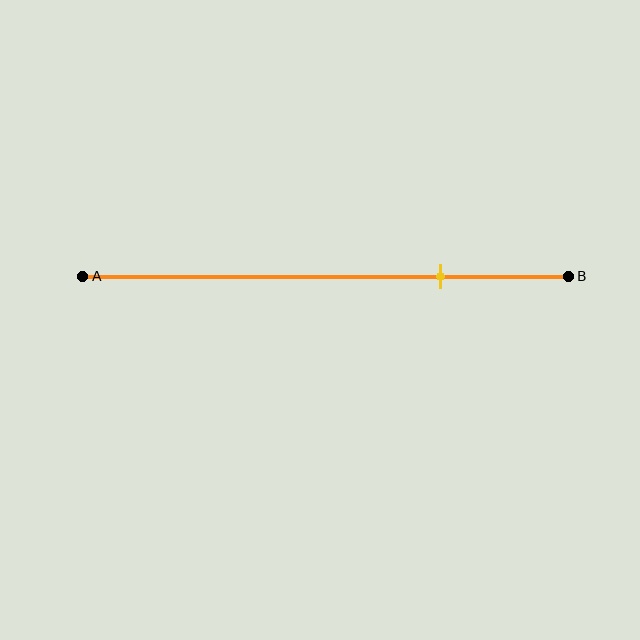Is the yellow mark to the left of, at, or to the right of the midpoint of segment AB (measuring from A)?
The yellow mark is to the right of the midpoint of segment AB.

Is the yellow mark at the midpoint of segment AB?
No, the mark is at about 75% from A, not at the 50% midpoint.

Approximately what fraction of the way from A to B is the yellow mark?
The yellow mark is approximately 75% of the way from A to B.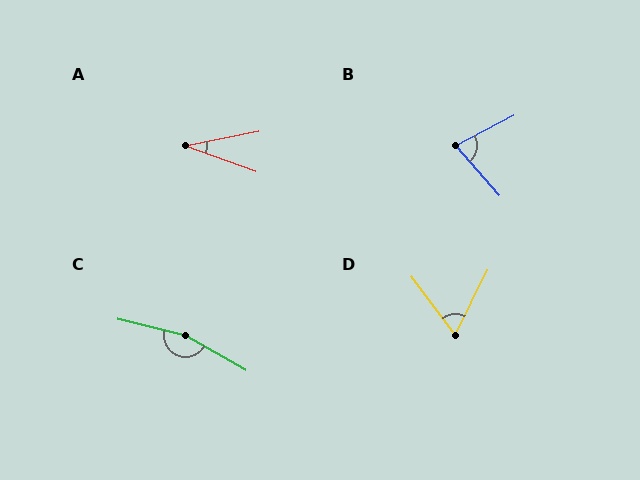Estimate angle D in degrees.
Approximately 63 degrees.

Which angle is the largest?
C, at approximately 164 degrees.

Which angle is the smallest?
A, at approximately 31 degrees.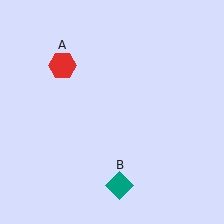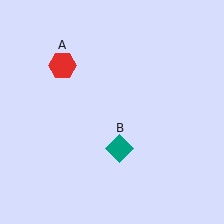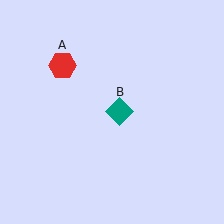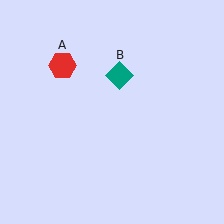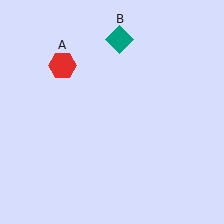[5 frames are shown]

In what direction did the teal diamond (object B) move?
The teal diamond (object B) moved up.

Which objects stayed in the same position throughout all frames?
Red hexagon (object A) remained stationary.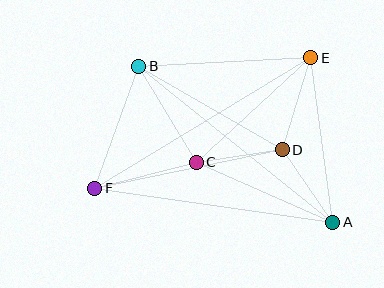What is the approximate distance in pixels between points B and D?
The distance between B and D is approximately 166 pixels.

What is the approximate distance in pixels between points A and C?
The distance between A and C is approximately 149 pixels.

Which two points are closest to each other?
Points C and D are closest to each other.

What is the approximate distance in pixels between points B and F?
The distance between B and F is approximately 130 pixels.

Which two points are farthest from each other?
Points E and F are farthest from each other.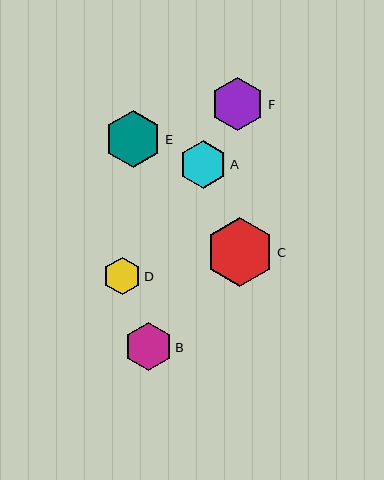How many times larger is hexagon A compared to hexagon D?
Hexagon A is approximately 1.3 times the size of hexagon D.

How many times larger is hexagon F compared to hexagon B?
Hexagon F is approximately 1.1 times the size of hexagon B.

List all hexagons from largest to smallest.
From largest to smallest: C, E, F, B, A, D.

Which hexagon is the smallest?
Hexagon D is the smallest with a size of approximately 37 pixels.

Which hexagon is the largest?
Hexagon C is the largest with a size of approximately 68 pixels.